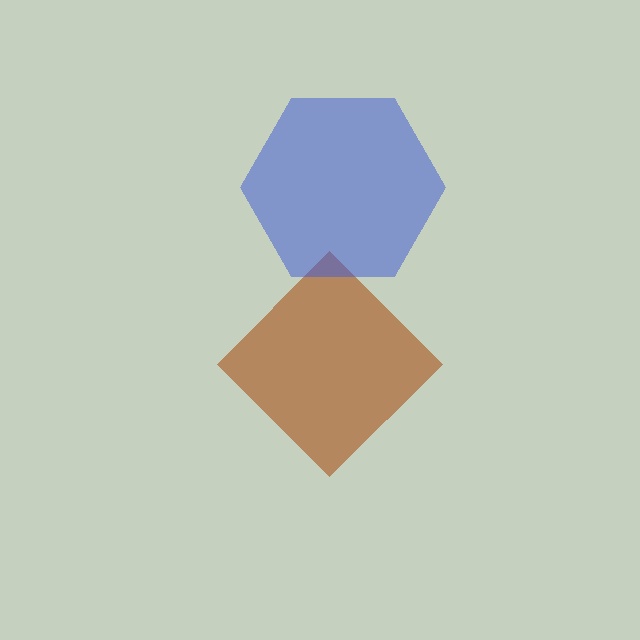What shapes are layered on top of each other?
The layered shapes are: a brown diamond, a blue hexagon.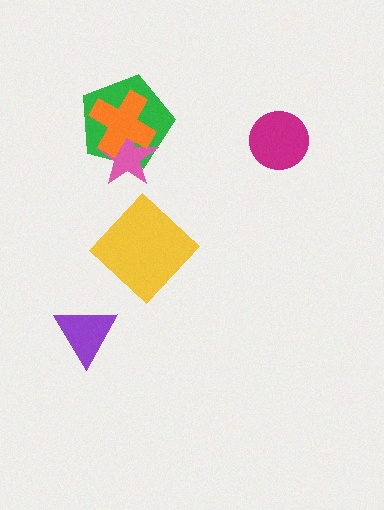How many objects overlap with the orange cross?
2 objects overlap with the orange cross.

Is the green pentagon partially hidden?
Yes, it is partially covered by another shape.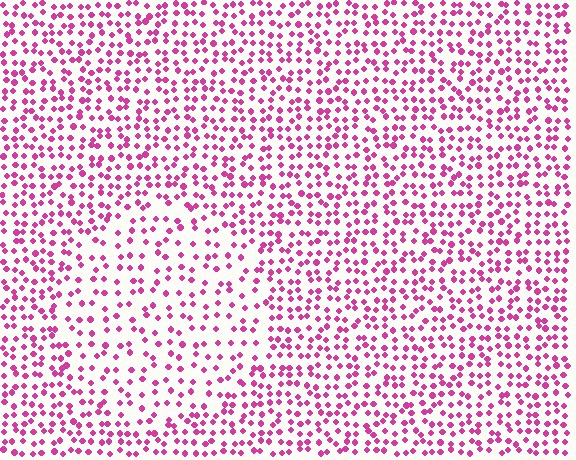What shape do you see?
I see a circle.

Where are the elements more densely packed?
The elements are more densely packed outside the circle boundary.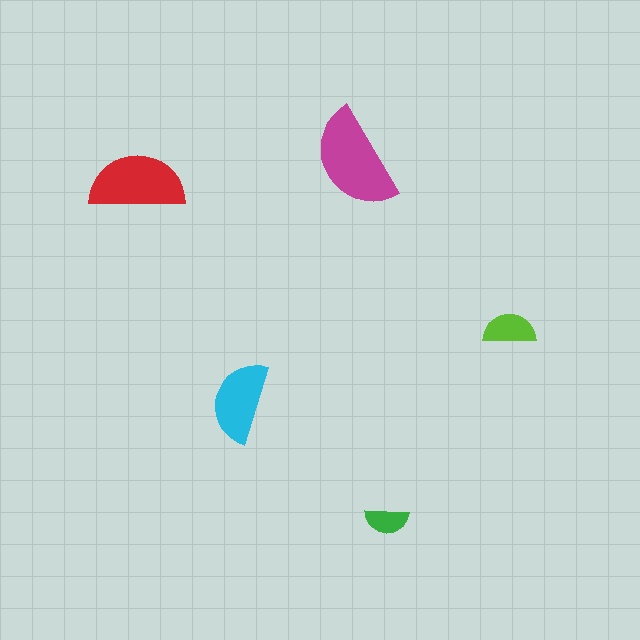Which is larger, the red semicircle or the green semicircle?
The red one.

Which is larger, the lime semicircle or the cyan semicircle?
The cyan one.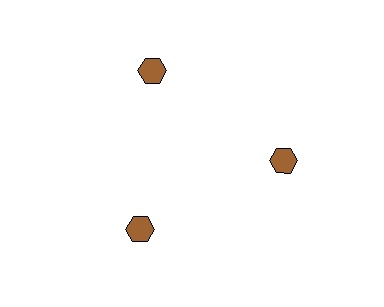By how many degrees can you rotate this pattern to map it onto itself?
The pattern maps onto itself every 120 degrees of rotation.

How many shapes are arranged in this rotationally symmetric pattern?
There are 3 shapes, arranged in 3 groups of 1.